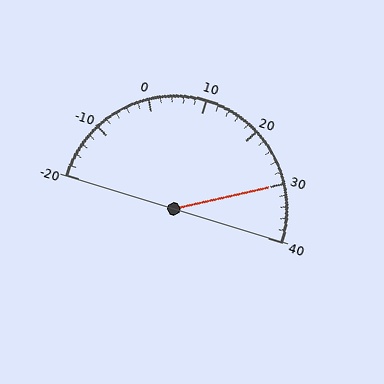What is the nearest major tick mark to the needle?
The nearest major tick mark is 30.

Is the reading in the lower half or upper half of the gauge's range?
The reading is in the upper half of the range (-20 to 40).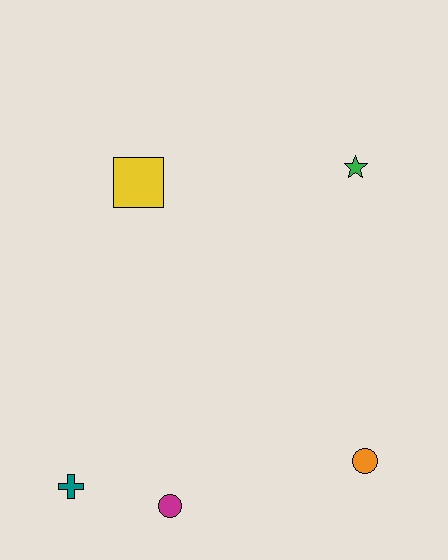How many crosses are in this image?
There is 1 cross.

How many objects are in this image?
There are 5 objects.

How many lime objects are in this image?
There are no lime objects.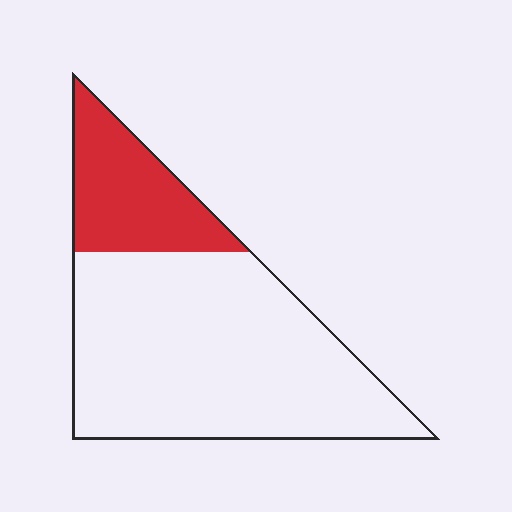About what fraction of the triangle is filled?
About one quarter (1/4).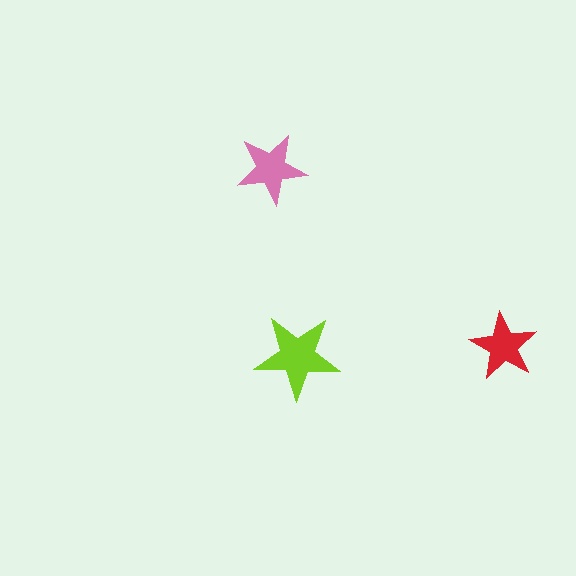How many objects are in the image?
There are 3 objects in the image.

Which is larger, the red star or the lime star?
The lime one.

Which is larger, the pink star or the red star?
The pink one.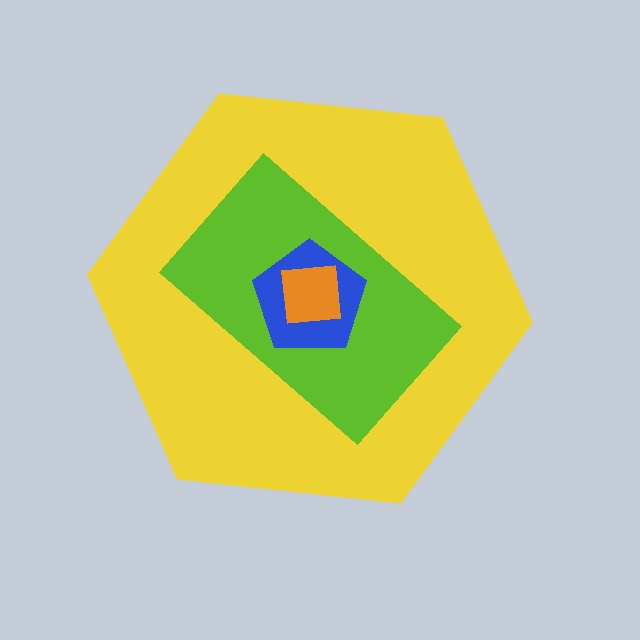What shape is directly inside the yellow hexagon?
The lime rectangle.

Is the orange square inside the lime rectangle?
Yes.